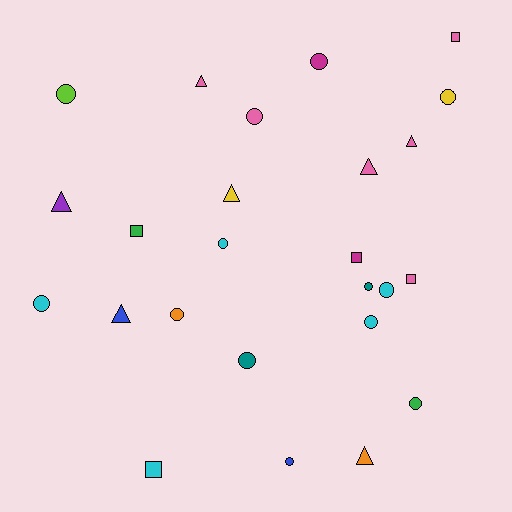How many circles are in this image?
There are 13 circles.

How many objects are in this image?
There are 25 objects.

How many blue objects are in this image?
There are 2 blue objects.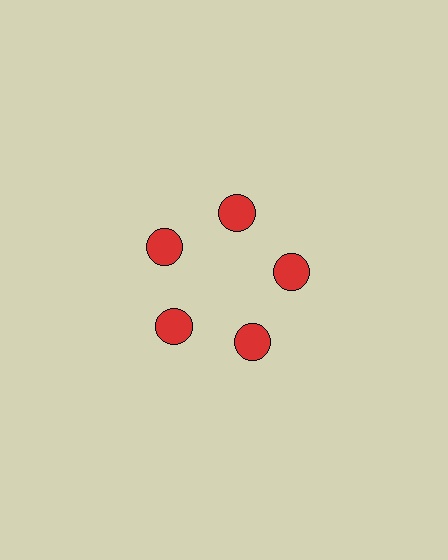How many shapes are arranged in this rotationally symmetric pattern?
There are 5 shapes, arranged in 5 groups of 1.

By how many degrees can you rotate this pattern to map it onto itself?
The pattern maps onto itself every 72 degrees of rotation.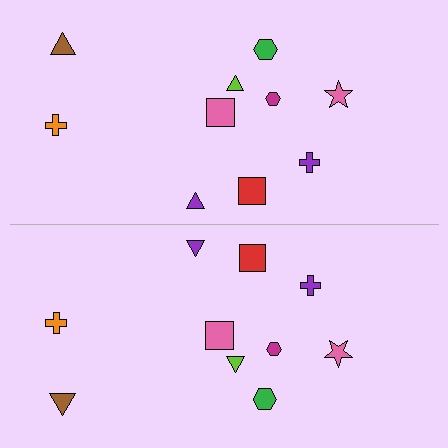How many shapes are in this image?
There are 20 shapes in this image.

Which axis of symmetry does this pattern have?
The pattern has a horizontal axis of symmetry running through the center of the image.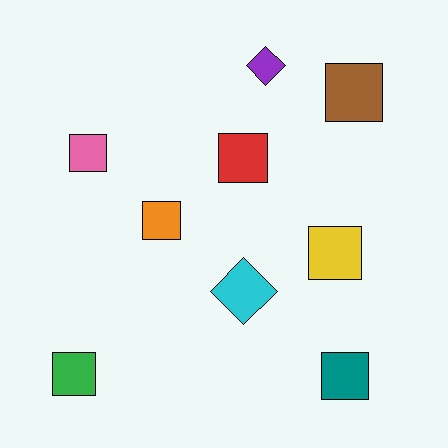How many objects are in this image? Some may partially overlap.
There are 9 objects.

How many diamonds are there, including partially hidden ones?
There are 2 diamonds.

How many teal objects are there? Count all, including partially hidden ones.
There is 1 teal object.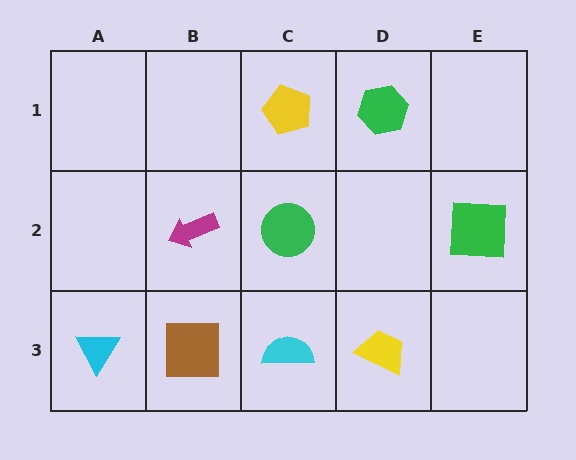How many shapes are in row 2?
3 shapes.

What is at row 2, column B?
A magenta arrow.